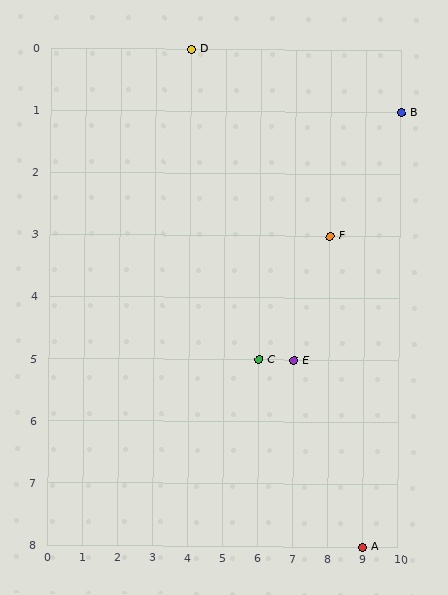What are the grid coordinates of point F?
Point F is at grid coordinates (8, 3).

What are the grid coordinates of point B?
Point B is at grid coordinates (10, 1).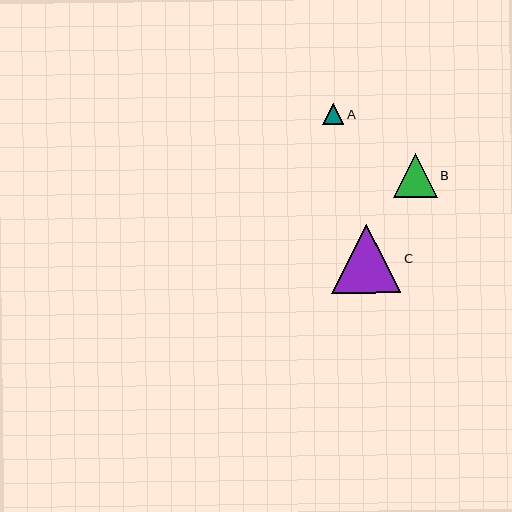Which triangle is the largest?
Triangle C is the largest with a size of approximately 69 pixels.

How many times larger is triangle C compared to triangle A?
Triangle C is approximately 3.3 times the size of triangle A.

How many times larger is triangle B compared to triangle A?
Triangle B is approximately 2.1 times the size of triangle A.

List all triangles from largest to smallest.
From largest to smallest: C, B, A.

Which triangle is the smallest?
Triangle A is the smallest with a size of approximately 21 pixels.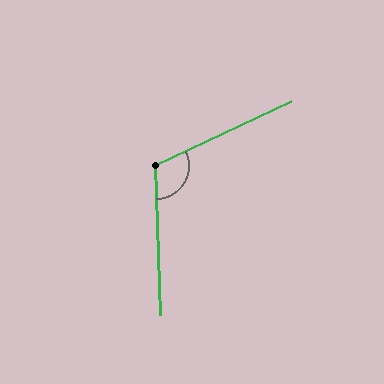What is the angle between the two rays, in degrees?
Approximately 114 degrees.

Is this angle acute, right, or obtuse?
It is obtuse.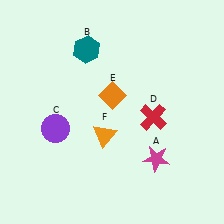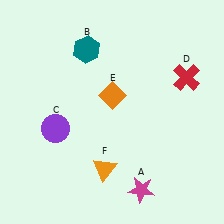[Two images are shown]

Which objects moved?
The objects that moved are: the magenta star (A), the red cross (D), the orange triangle (F).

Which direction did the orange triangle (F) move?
The orange triangle (F) moved down.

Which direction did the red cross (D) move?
The red cross (D) moved up.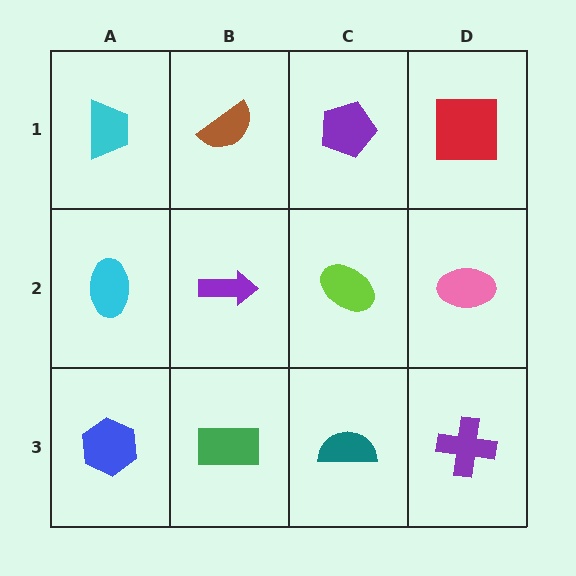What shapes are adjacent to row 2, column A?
A cyan trapezoid (row 1, column A), a blue hexagon (row 3, column A), a purple arrow (row 2, column B).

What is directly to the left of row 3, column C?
A green rectangle.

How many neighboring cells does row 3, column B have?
3.